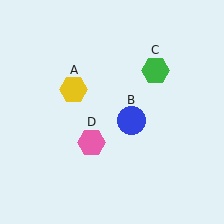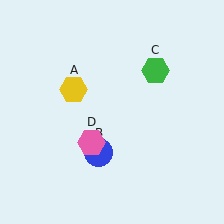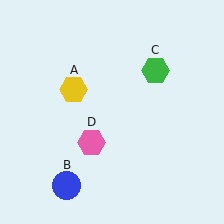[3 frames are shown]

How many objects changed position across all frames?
1 object changed position: blue circle (object B).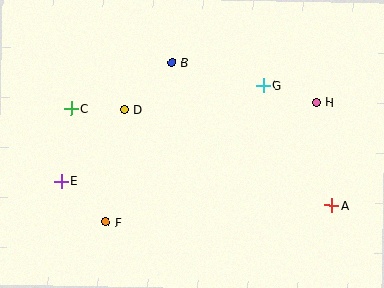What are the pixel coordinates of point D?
Point D is at (124, 110).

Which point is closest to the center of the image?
Point D at (124, 110) is closest to the center.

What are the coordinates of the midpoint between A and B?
The midpoint between A and B is at (252, 134).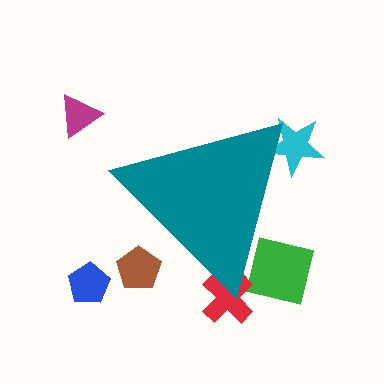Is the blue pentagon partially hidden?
No, the blue pentagon is fully visible.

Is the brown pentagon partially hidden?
Yes, the brown pentagon is partially hidden behind the teal triangle.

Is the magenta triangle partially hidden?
No, the magenta triangle is fully visible.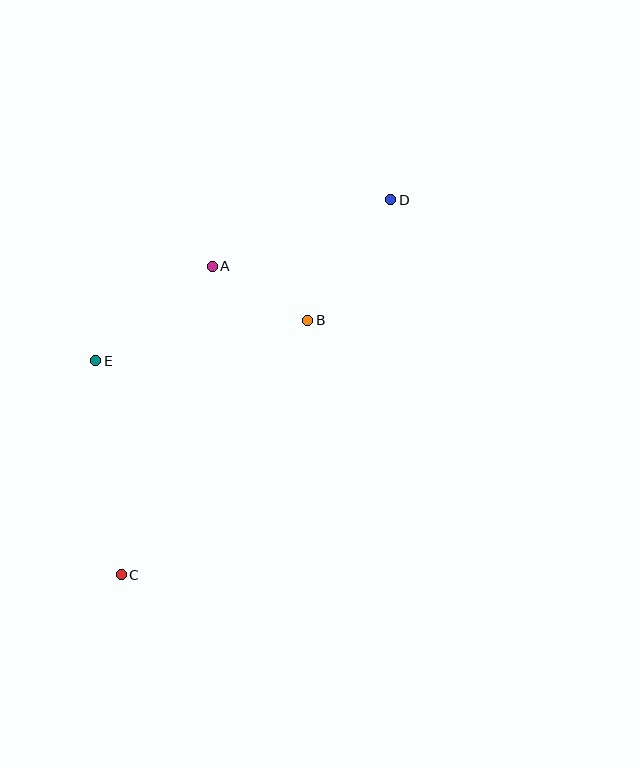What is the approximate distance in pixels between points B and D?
The distance between B and D is approximately 146 pixels.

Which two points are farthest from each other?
Points C and D are farthest from each other.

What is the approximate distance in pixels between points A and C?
The distance between A and C is approximately 322 pixels.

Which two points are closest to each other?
Points A and B are closest to each other.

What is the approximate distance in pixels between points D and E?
The distance between D and E is approximately 336 pixels.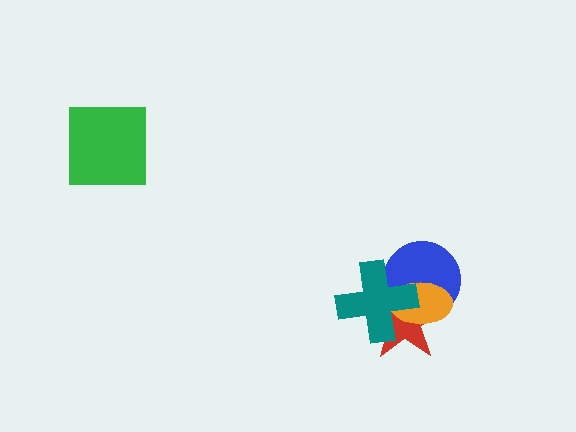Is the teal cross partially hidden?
No, no other shape covers it.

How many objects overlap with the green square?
0 objects overlap with the green square.